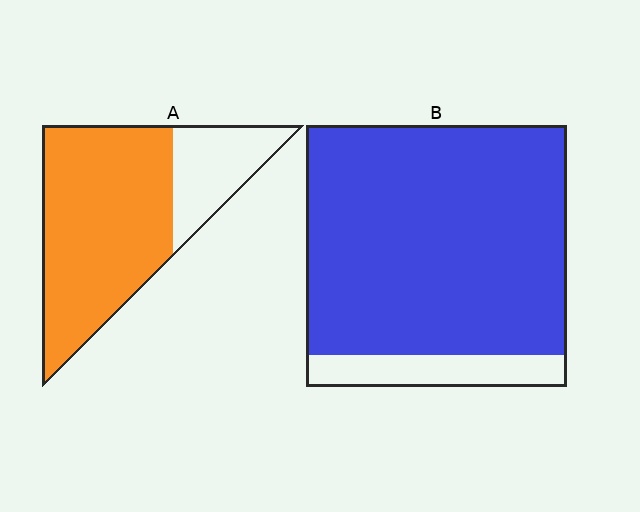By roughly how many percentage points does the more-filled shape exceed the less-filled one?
By roughly 15 percentage points (B over A).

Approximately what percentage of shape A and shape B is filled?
A is approximately 75% and B is approximately 90%.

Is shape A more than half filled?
Yes.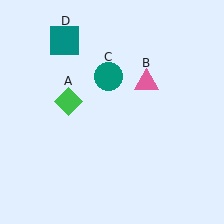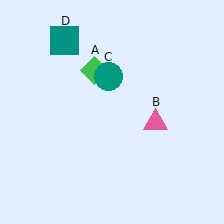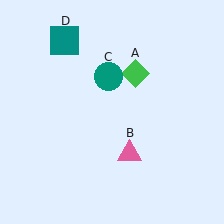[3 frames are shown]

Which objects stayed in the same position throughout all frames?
Teal circle (object C) and teal square (object D) remained stationary.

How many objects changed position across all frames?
2 objects changed position: green diamond (object A), pink triangle (object B).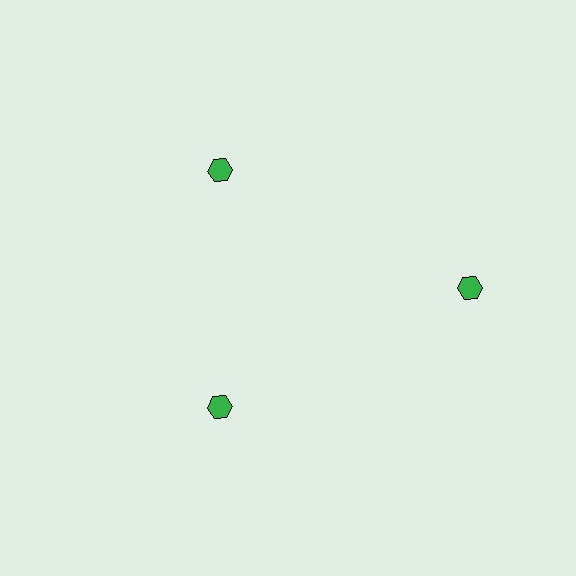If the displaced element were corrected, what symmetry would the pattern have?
It would have 3-fold rotational symmetry — the pattern would map onto itself every 120 degrees.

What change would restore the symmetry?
The symmetry would be restored by moving it inward, back onto the ring so that all 3 hexagons sit at equal angles and equal distance from the center.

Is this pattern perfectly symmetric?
No. The 3 green hexagons are arranged in a ring, but one element near the 3 o'clock position is pushed outward from the center, breaking the 3-fold rotational symmetry.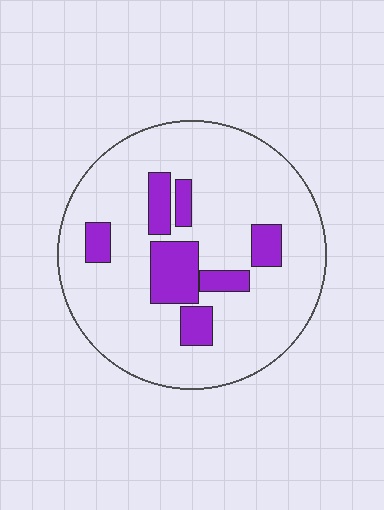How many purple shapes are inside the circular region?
7.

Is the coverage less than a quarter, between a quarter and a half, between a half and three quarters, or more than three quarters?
Less than a quarter.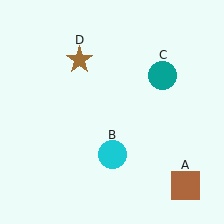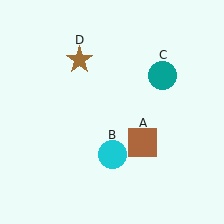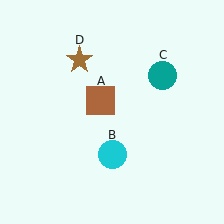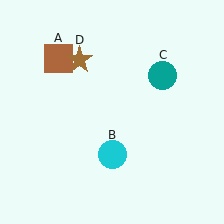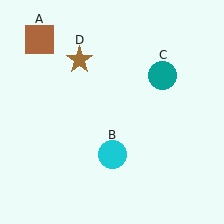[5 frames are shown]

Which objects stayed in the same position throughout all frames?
Cyan circle (object B) and teal circle (object C) and brown star (object D) remained stationary.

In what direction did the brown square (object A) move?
The brown square (object A) moved up and to the left.